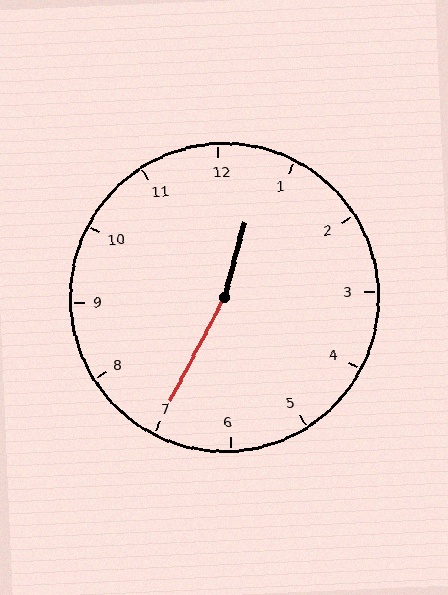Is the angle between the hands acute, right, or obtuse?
It is obtuse.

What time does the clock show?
12:35.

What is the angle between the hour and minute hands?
Approximately 168 degrees.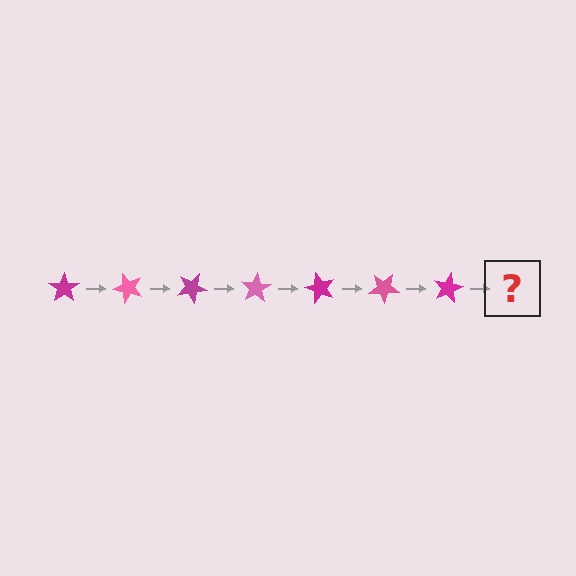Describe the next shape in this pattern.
It should be a pink star, rotated 350 degrees from the start.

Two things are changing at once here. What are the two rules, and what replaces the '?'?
The two rules are that it rotates 50 degrees each step and the color cycles through magenta and pink. The '?' should be a pink star, rotated 350 degrees from the start.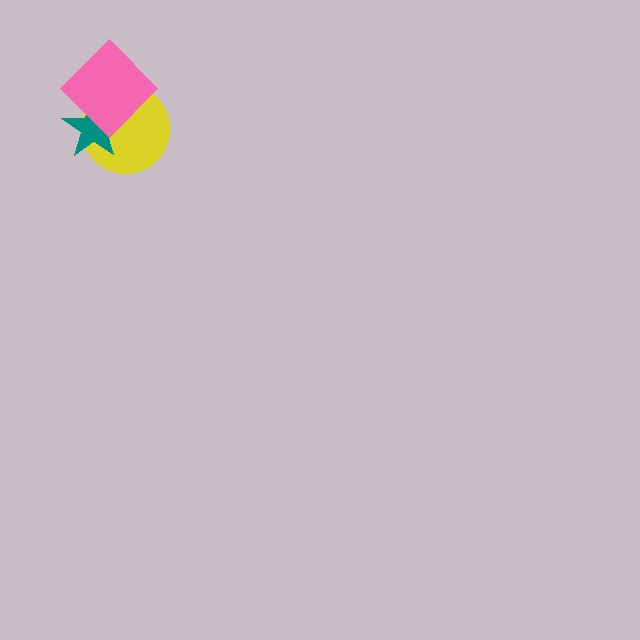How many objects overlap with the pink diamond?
2 objects overlap with the pink diamond.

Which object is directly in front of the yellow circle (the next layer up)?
The teal star is directly in front of the yellow circle.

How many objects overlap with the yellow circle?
2 objects overlap with the yellow circle.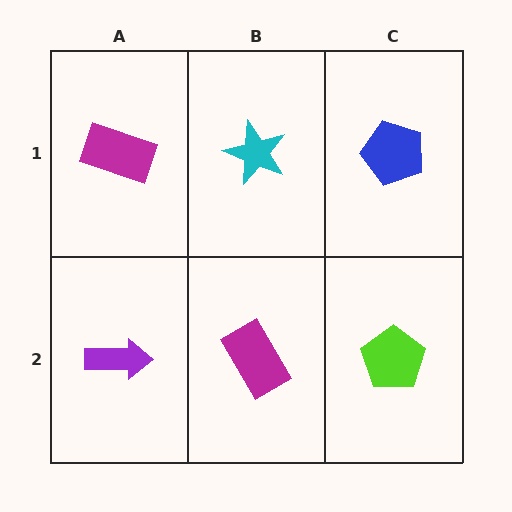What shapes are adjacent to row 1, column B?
A magenta rectangle (row 2, column B), a magenta rectangle (row 1, column A), a blue pentagon (row 1, column C).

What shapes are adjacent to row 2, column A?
A magenta rectangle (row 1, column A), a magenta rectangle (row 2, column B).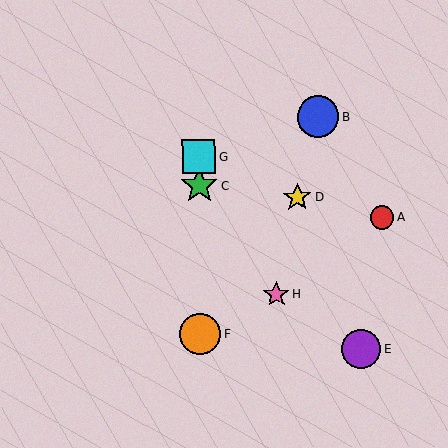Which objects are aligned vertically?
Objects C, F, G are aligned vertically.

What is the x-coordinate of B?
Object B is at x≈318.